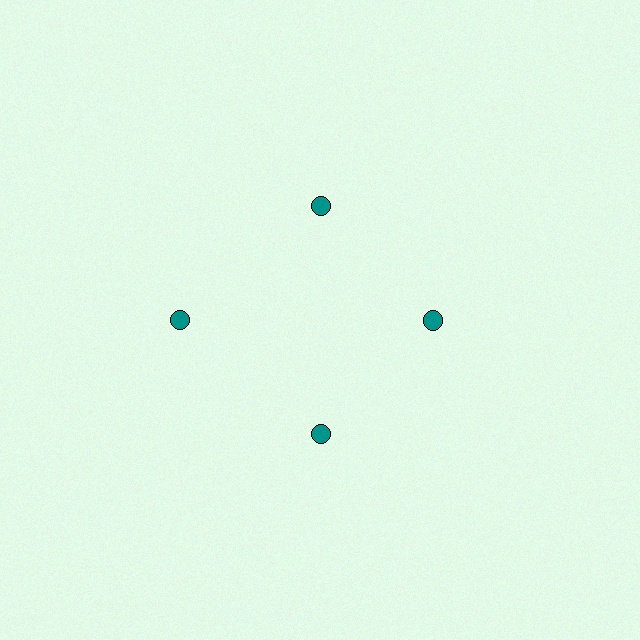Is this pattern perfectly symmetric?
No. The 4 teal circles are arranged in a ring, but one element near the 9 o'clock position is pushed outward from the center, breaking the 4-fold rotational symmetry.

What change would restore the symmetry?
The symmetry would be restored by moving it inward, back onto the ring so that all 4 circles sit at equal angles and equal distance from the center.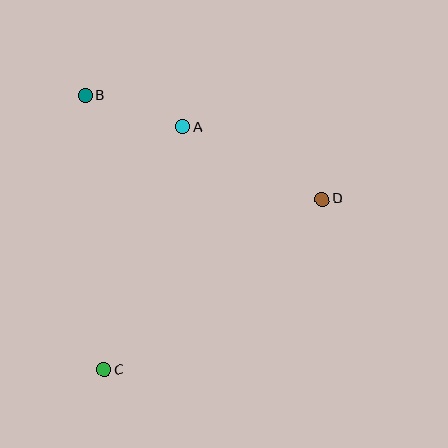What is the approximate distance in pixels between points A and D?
The distance between A and D is approximately 157 pixels.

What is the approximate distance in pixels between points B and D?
The distance between B and D is approximately 259 pixels.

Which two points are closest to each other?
Points A and B are closest to each other.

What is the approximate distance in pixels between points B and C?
The distance between B and C is approximately 275 pixels.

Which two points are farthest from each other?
Points C and D are farthest from each other.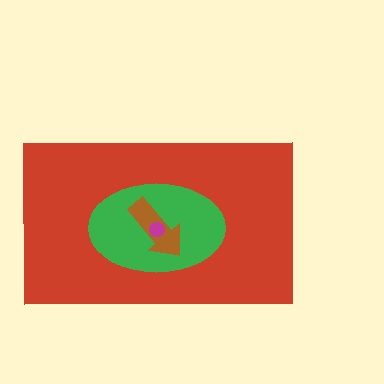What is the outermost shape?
The red rectangle.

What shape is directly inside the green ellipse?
The brown arrow.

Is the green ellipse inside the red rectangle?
Yes.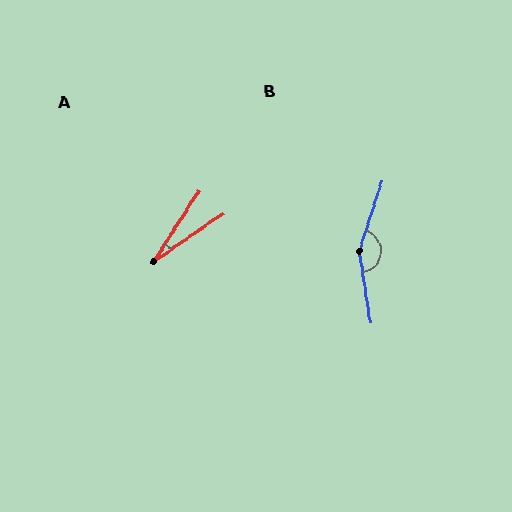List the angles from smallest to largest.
A (23°), B (153°).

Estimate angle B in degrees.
Approximately 153 degrees.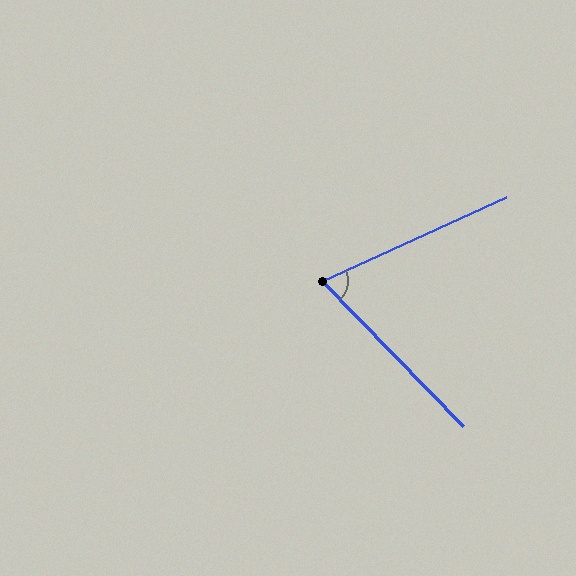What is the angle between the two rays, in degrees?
Approximately 70 degrees.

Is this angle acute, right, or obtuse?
It is acute.